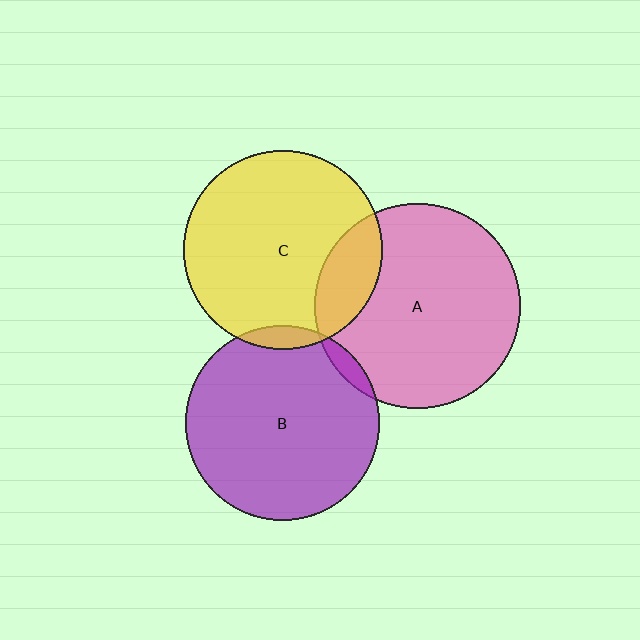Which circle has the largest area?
Circle A (pink).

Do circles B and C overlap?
Yes.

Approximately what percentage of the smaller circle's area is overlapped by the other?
Approximately 5%.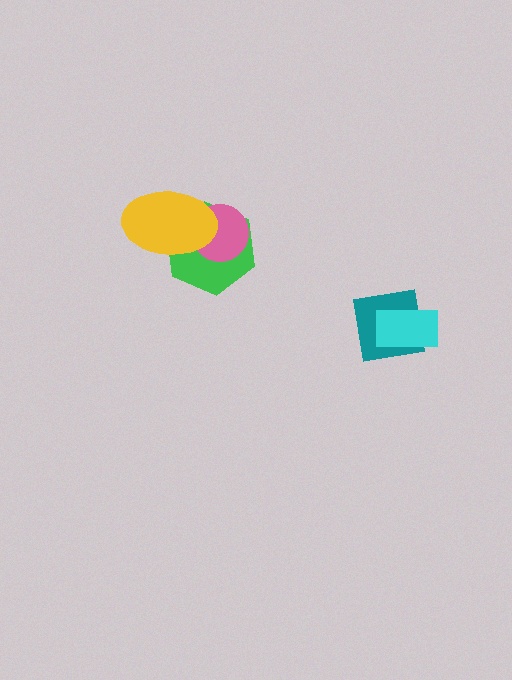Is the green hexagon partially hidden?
Yes, it is partially covered by another shape.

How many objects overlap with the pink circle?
2 objects overlap with the pink circle.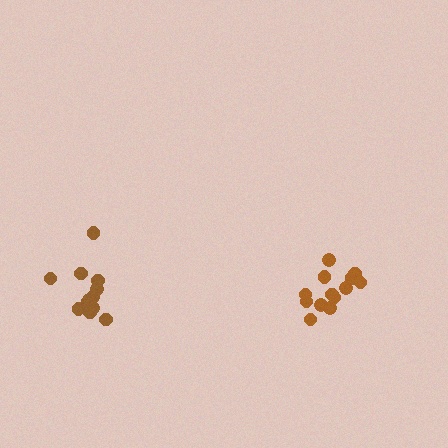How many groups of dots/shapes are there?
There are 2 groups.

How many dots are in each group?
Group 1: 13 dots, Group 2: 12 dots (25 total).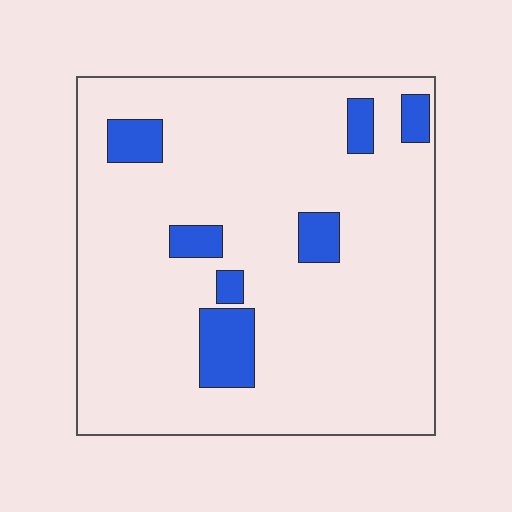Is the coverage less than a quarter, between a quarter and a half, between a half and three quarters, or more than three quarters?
Less than a quarter.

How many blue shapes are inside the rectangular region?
7.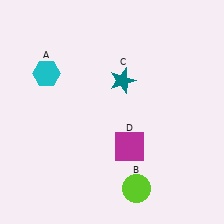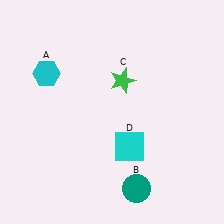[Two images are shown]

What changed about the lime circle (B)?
In Image 1, B is lime. In Image 2, it changed to teal.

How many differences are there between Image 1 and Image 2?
There are 3 differences between the two images.